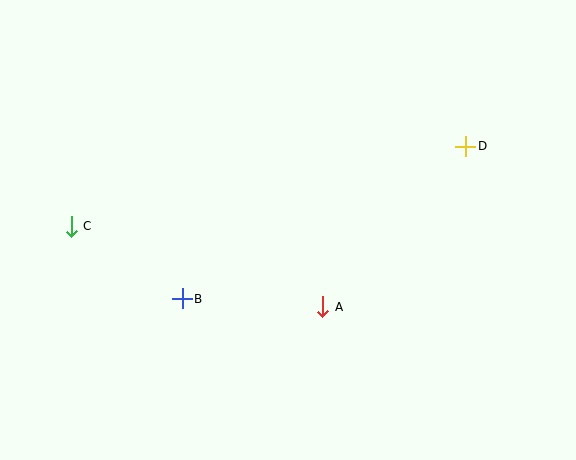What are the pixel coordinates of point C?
Point C is at (71, 226).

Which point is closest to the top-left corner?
Point C is closest to the top-left corner.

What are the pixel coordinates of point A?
Point A is at (322, 307).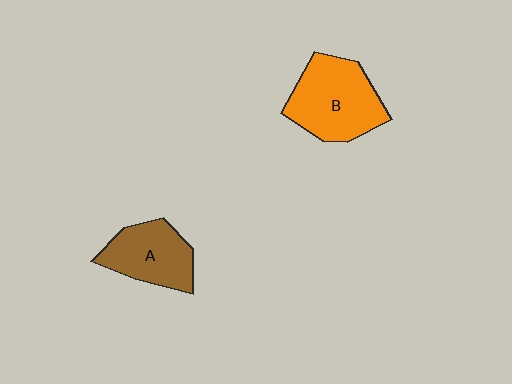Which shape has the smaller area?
Shape A (brown).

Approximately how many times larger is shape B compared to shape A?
Approximately 1.3 times.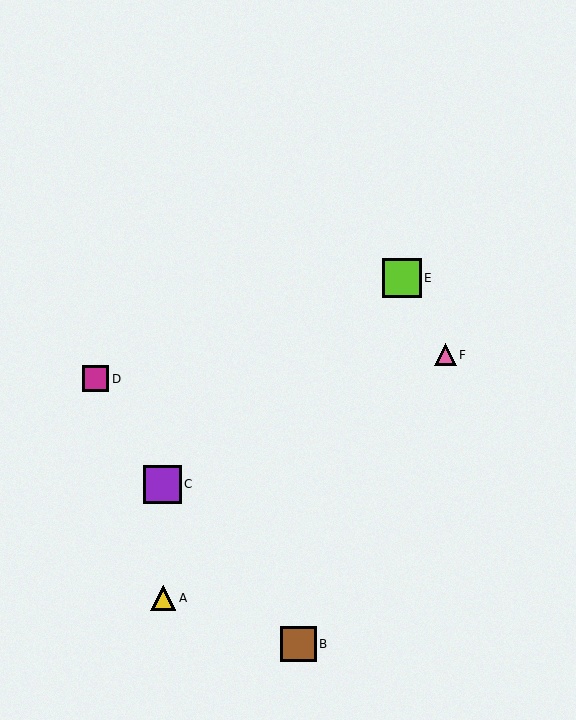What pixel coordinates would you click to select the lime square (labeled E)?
Click at (402, 278) to select the lime square E.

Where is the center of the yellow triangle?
The center of the yellow triangle is at (163, 598).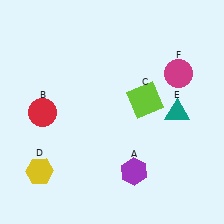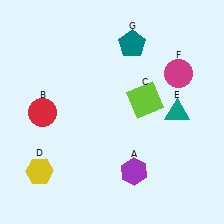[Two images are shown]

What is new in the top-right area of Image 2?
A teal pentagon (G) was added in the top-right area of Image 2.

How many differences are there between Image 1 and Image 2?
There is 1 difference between the two images.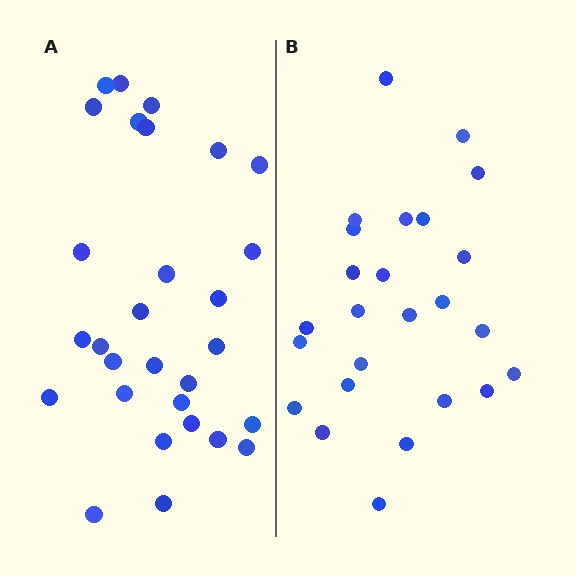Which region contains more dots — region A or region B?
Region A (the left region) has more dots.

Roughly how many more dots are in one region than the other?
Region A has about 4 more dots than region B.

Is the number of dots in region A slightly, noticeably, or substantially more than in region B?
Region A has only slightly more — the two regions are fairly close. The ratio is roughly 1.2 to 1.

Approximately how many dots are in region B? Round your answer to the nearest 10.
About 20 dots. (The exact count is 25, which rounds to 20.)